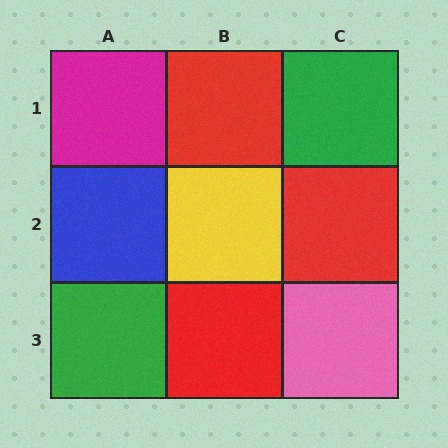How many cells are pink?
1 cell is pink.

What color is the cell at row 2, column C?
Red.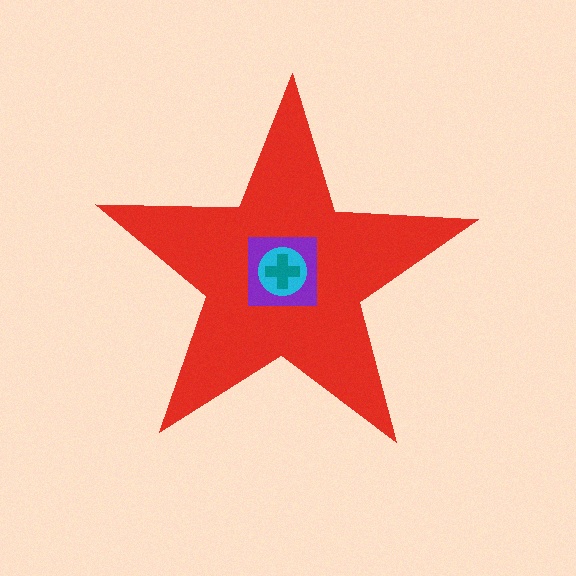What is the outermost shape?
The red star.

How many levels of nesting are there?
4.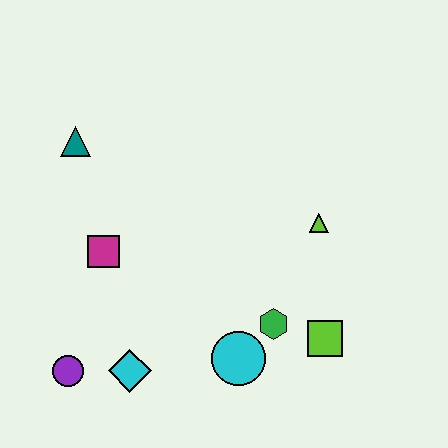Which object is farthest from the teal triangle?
The lime square is farthest from the teal triangle.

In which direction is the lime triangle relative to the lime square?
The lime triangle is above the lime square.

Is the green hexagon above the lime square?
Yes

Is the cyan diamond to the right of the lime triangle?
No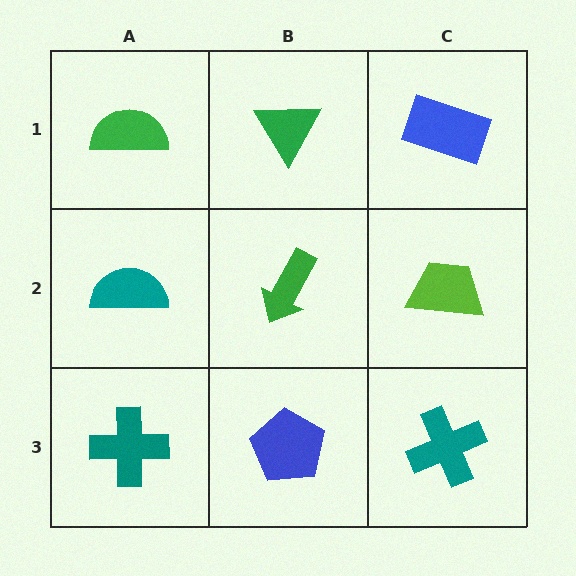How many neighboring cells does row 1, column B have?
3.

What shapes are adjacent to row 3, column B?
A green arrow (row 2, column B), a teal cross (row 3, column A), a teal cross (row 3, column C).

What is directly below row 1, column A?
A teal semicircle.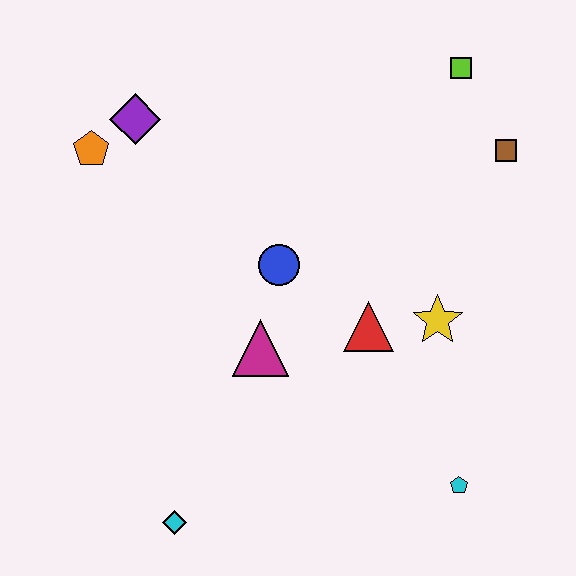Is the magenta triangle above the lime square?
No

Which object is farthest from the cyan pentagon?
The orange pentagon is farthest from the cyan pentagon.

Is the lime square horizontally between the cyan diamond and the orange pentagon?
No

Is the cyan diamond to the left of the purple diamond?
No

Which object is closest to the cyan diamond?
The magenta triangle is closest to the cyan diamond.